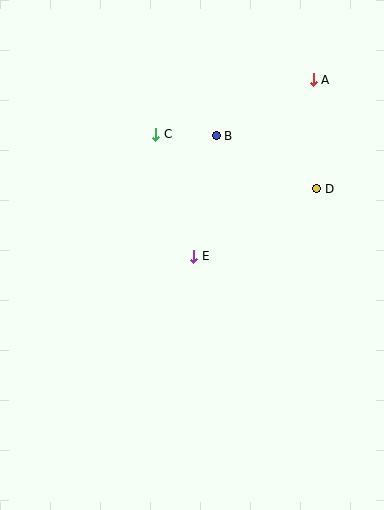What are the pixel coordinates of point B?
Point B is at (216, 136).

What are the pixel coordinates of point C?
Point C is at (156, 134).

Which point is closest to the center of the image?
Point E at (194, 256) is closest to the center.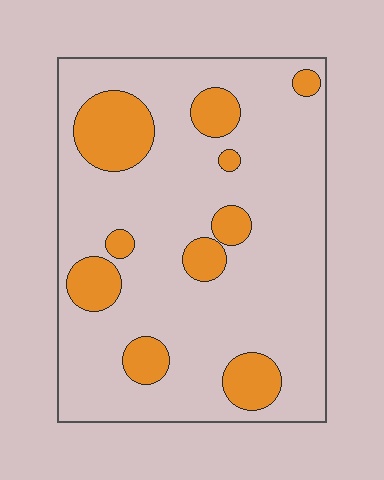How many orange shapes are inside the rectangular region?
10.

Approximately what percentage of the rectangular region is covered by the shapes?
Approximately 20%.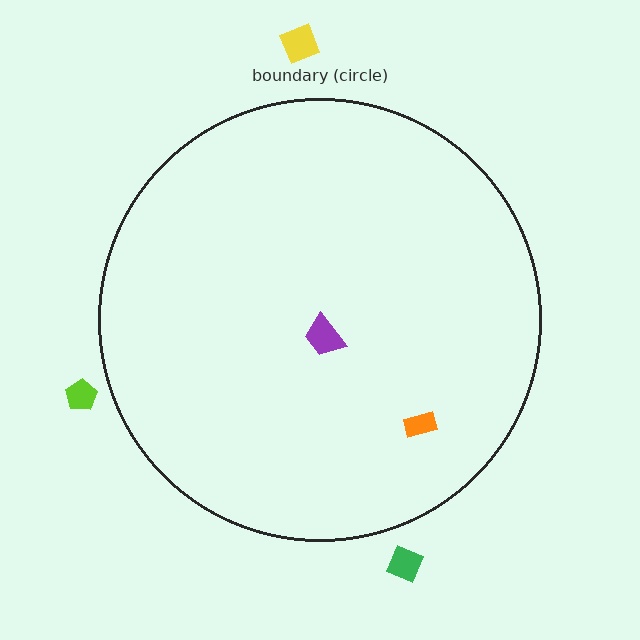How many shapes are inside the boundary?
2 inside, 3 outside.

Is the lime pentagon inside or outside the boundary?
Outside.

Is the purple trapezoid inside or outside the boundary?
Inside.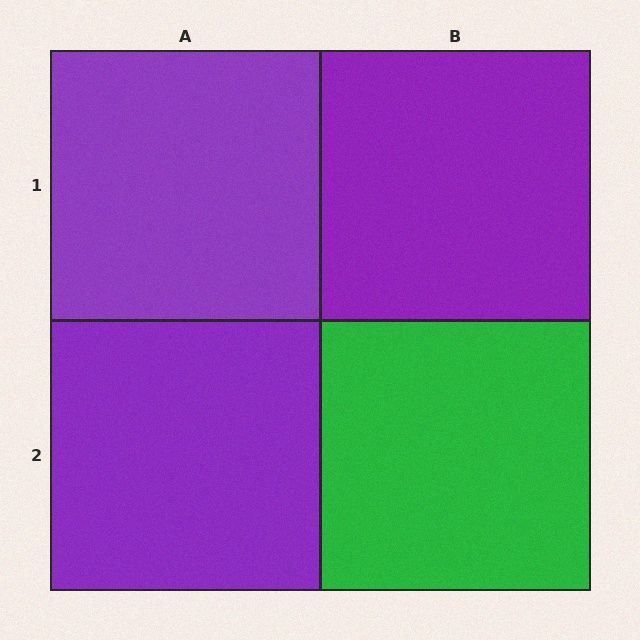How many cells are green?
1 cell is green.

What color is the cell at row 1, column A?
Purple.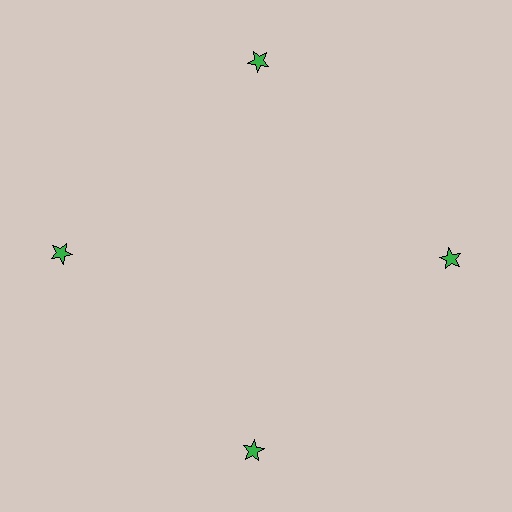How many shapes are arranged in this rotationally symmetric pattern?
There are 4 shapes, arranged in 4 groups of 1.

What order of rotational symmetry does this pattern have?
This pattern has 4-fold rotational symmetry.